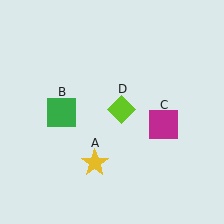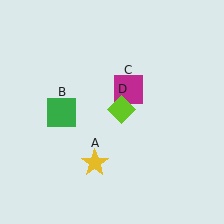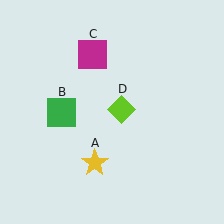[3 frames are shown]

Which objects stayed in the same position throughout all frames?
Yellow star (object A) and green square (object B) and lime diamond (object D) remained stationary.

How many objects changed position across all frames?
1 object changed position: magenta square (object C).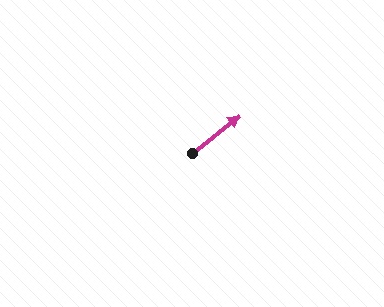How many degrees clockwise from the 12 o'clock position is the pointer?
Approximately 51 degrees.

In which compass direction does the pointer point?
Northeast.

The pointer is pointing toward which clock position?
Roughly 2 o'clock.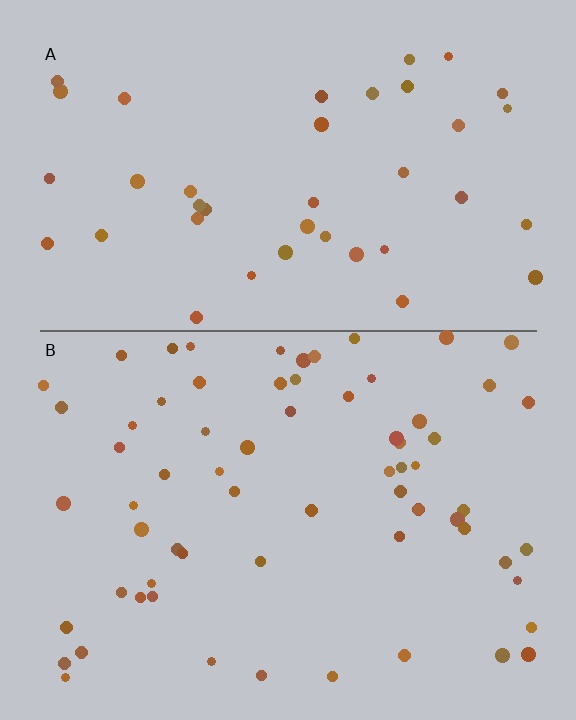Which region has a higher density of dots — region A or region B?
B (the bottom).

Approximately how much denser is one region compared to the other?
Approximately 1.7× — region B over region A.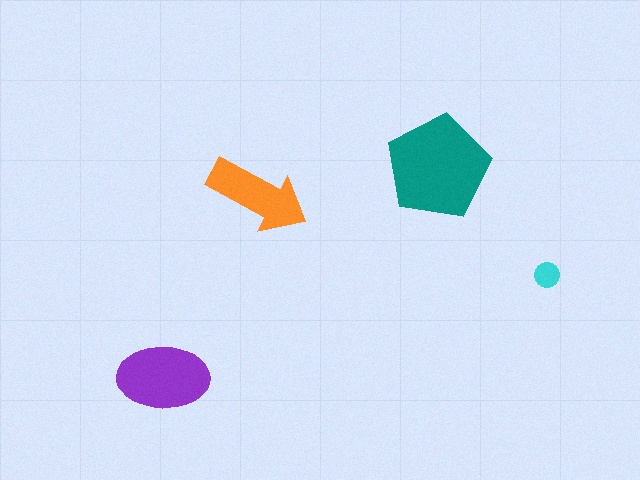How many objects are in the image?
There are 4 objects in the image.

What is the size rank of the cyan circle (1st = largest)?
4th.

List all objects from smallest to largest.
The cyan circle, the orange arrow, the purple ellipse, the teal pentagon.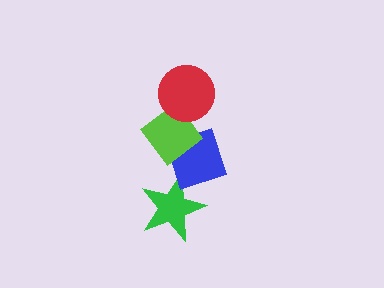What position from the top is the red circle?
The red circle is 1st from the top.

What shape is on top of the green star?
The blue diamond is on top of the green star.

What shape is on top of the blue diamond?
The lime diamond is on top of the blue diamond.